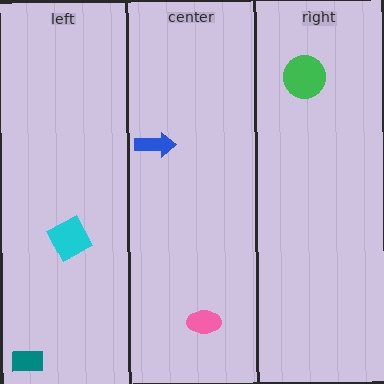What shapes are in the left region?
The cyan square, the teal rectangle.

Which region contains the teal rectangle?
The left region.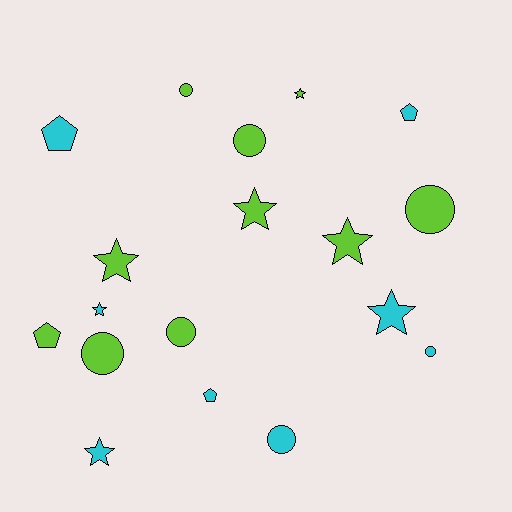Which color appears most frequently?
Lime, with 10 objects.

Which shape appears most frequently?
Star, with 7 objects.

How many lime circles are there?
There are 5 lime circles.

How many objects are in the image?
There are 18 objects.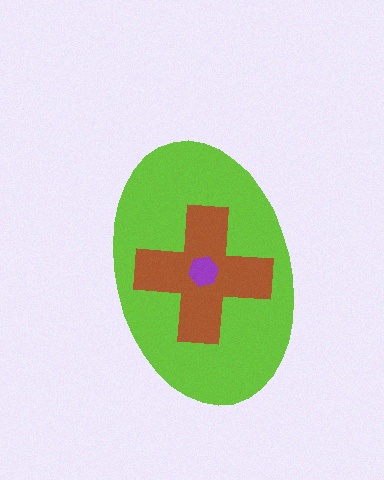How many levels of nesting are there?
3.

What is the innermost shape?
The purple hexagon.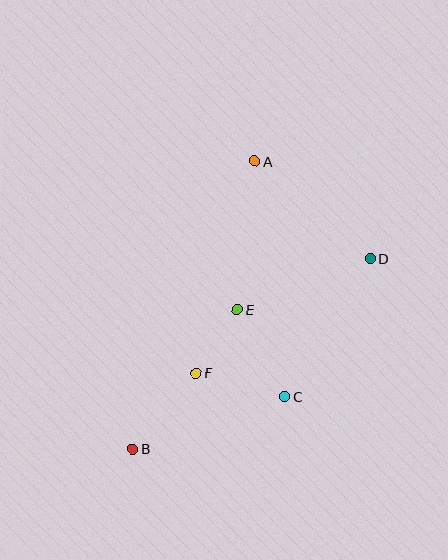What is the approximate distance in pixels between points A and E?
The distance between A and E is approximately 150 pixels.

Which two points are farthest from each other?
Points A and B are farthest from each other.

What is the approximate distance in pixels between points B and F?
The distance between B and F is approximately 99 pixels.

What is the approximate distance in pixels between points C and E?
The distance between C and E is approximately 99 pixels.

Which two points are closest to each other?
Points E and F are closest to each other.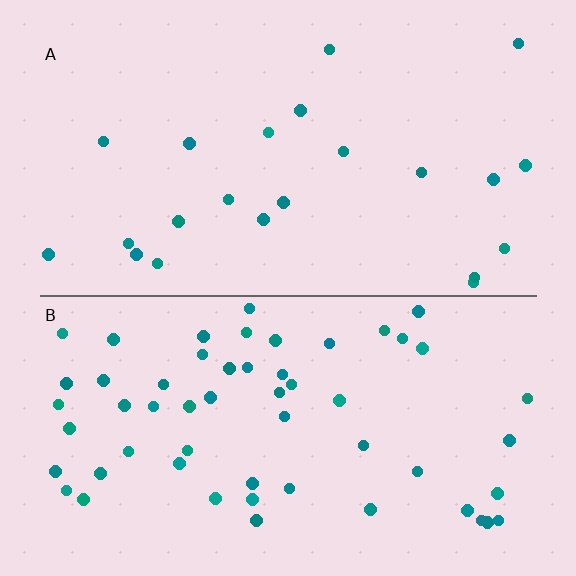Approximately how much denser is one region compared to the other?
Approximately 2.5× — region B over region A.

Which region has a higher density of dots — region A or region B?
B (the bottom).